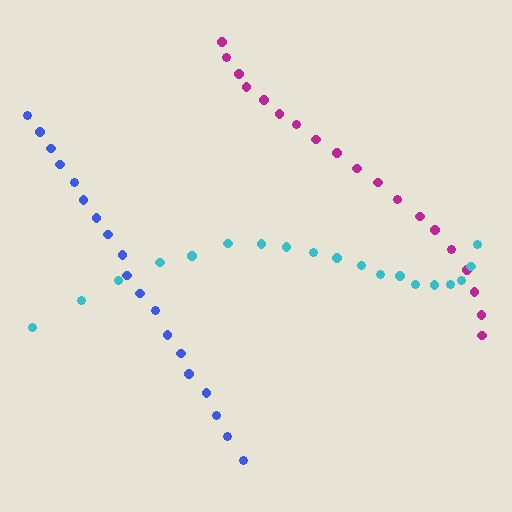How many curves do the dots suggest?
There are 3 distinct paths.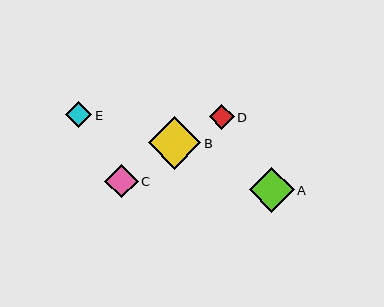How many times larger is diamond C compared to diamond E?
Diamond C is approximately 1.3 times the size of diamond E.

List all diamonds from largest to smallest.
From largest to smallest: B, A, C, E, D.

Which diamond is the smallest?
Diamond D is the smallest with a size of approximately 25 pixels.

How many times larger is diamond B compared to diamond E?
Diamond B is approximately 2.0 times the size of diamond E.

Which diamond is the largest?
Diamond B is the largest with a size of approximately 53 pixels.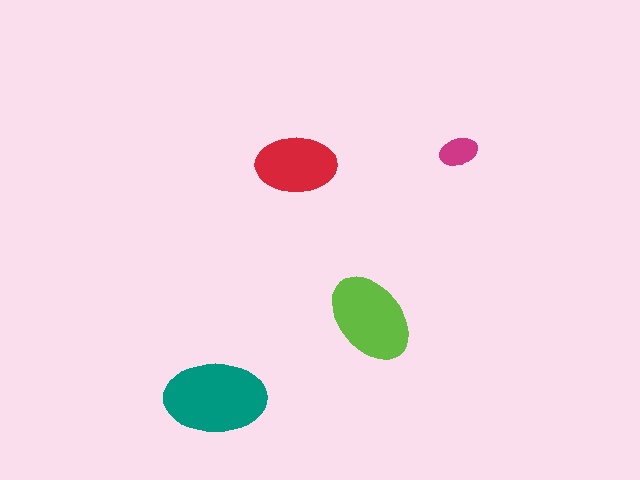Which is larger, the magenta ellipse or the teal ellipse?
The teal one.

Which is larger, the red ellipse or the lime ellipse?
The lime one.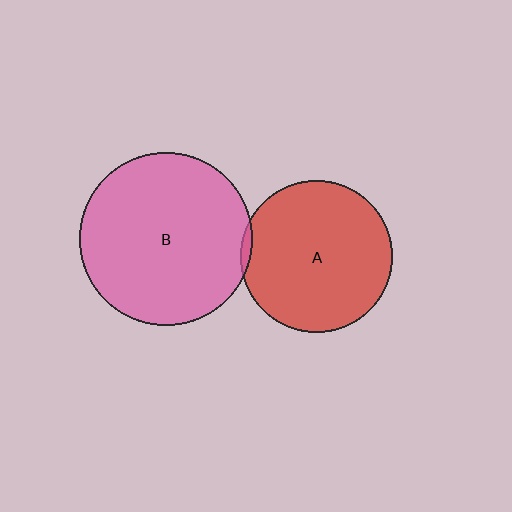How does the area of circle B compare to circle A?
Approximately 1.3 times.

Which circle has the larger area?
Circle B (pink).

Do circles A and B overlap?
Yes.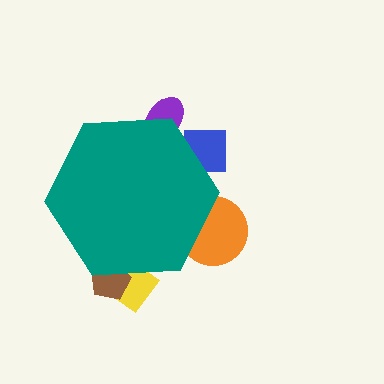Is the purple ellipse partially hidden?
Yes, the purple ellipse is partially hidden behind the teal hexagon.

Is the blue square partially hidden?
Yes, the blue square is partially hidden behind the teal hexagon.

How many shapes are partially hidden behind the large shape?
5 shapes are partially hidden.